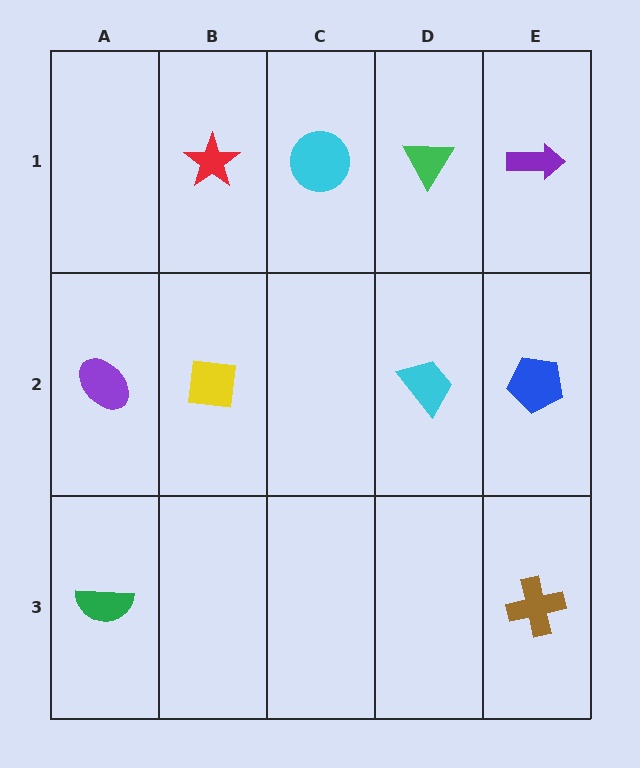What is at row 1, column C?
A cyan circle.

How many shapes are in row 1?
4 shapes.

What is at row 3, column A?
A green semicircle.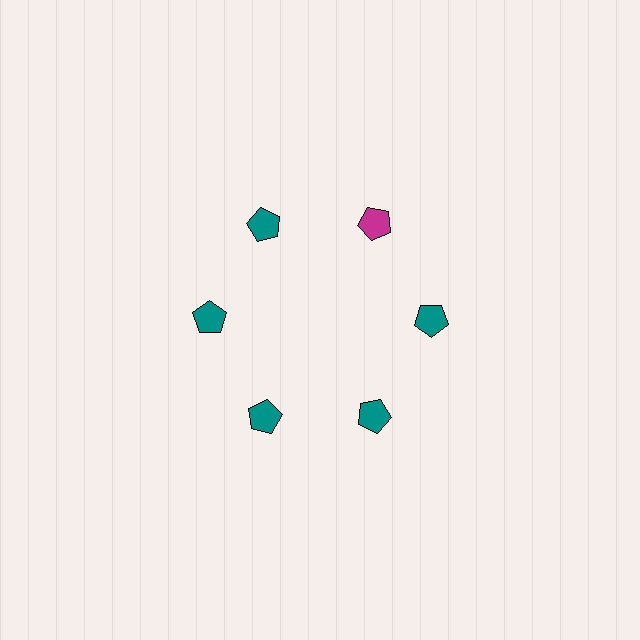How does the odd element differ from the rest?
It has a different color: magenta instead of teal.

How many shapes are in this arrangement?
There are 6 shapes arranged in a ring pattern.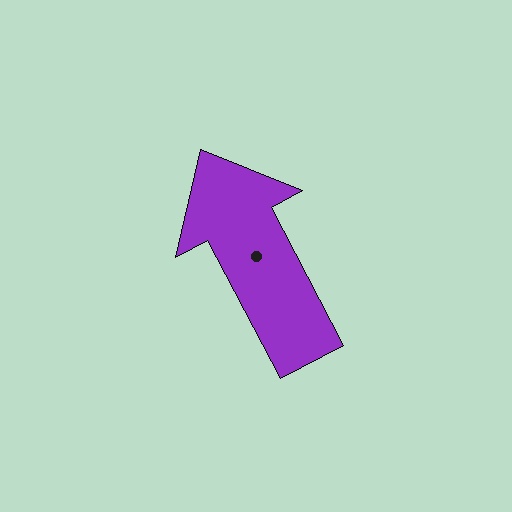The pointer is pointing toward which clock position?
Roughly 11 o'clock.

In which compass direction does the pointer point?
Northwest.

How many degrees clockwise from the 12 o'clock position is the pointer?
Approximately 332 degrees.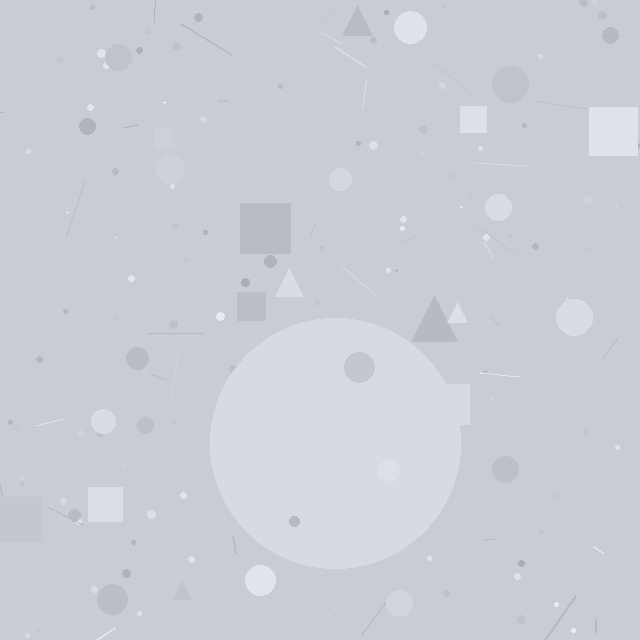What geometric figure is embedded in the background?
A circle is embedded in the background.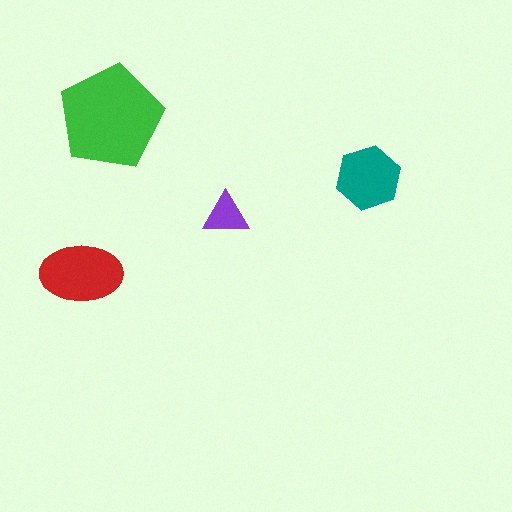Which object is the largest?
The green pentagon.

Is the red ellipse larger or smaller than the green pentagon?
Smaller.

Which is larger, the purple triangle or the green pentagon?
The green pentagon.